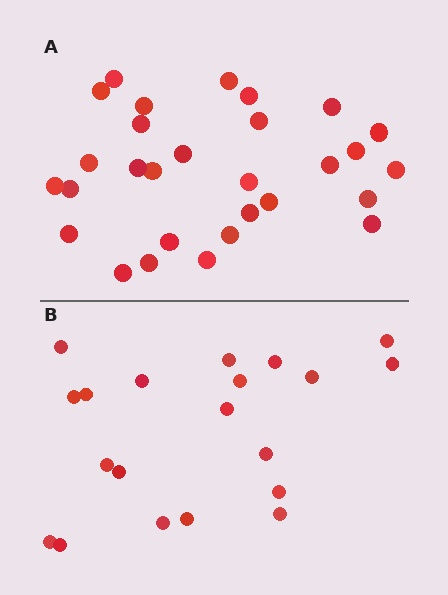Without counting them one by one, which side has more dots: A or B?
Region A (the top region) has more dots.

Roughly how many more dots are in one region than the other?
Region A has roughly 8 or so more dots than region B.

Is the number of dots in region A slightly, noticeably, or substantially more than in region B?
Region A has substantially more. The ratio is roughly 1.4 to 1.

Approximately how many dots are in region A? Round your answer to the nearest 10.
About 30 dots. (The exact count is 29, which rounds to 30.)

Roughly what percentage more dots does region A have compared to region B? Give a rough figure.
About 45% more.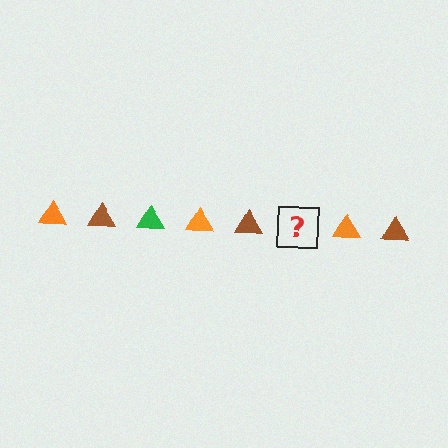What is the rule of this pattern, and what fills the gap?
The rule is that the pattern cycles through orange, brown, green triangles. The gap should be filled with a green triangle.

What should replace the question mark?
The question mark should be replaced with a green triangle.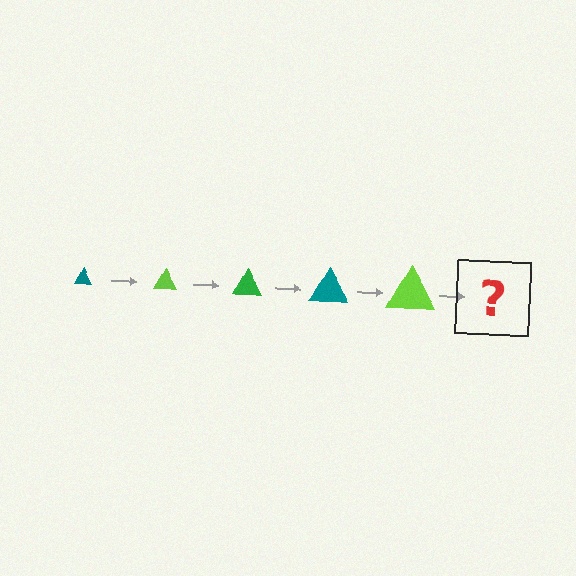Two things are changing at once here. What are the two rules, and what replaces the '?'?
The two rules are that the triangle grows larger each step and the color cycles through teal, lime, and green. The '?' should be a green triangle, larger than the previous one.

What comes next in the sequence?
The next element should be a green triangle, larger than the previous one.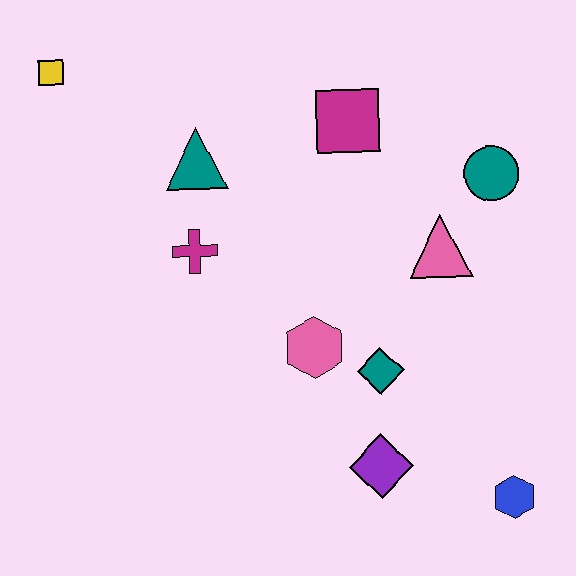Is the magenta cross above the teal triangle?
No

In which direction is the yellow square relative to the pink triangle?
The yellow square is to the left of the pink triangle.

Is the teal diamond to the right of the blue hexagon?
No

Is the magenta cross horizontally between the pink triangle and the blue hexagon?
No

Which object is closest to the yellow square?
The teal triangle is closest to the yellow square.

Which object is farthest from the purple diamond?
The yellow square is farthest from the purple diamond.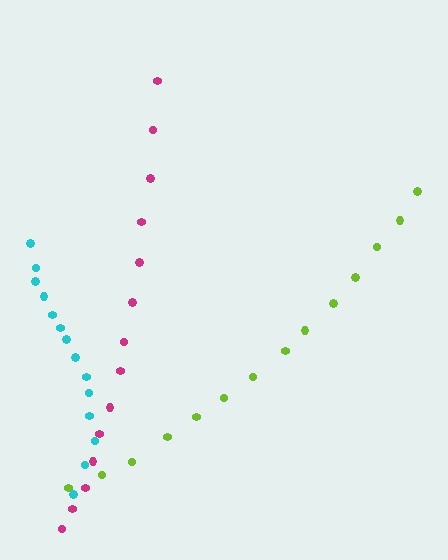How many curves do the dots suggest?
There are 3 distinct paths.